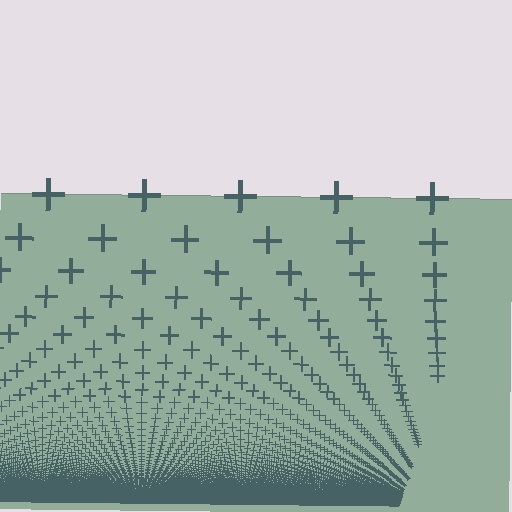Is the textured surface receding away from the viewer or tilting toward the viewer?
The surface appears to tilt toward the viewer. Texture elements get larger and sparser toward the top.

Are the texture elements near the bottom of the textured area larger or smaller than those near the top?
Smaller. The gradient is inverted — elements near the bottom are smaller and denser.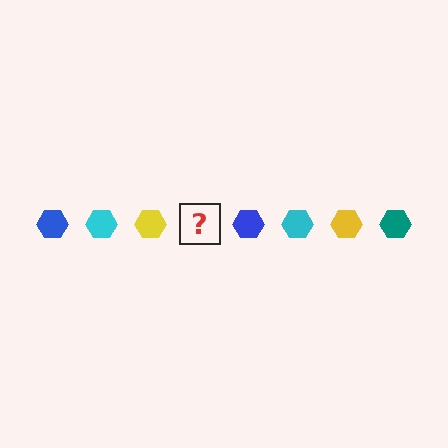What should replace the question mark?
The question mark should be replaced with a teal hexagon.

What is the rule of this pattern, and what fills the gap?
The rule is that the pattern cycles through blue, cyan, yellow, teal hexagons. The gap should be filled with a teal hexagon.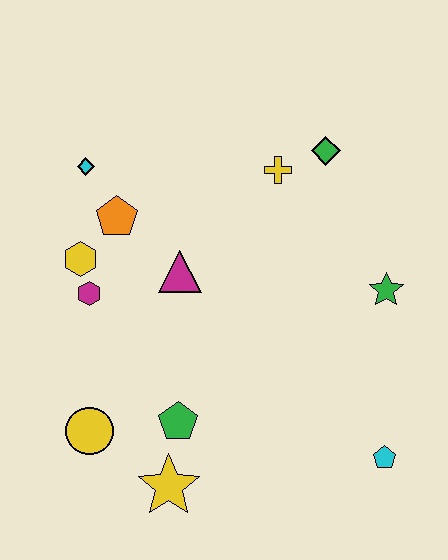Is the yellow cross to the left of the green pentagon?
No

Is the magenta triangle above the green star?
Yes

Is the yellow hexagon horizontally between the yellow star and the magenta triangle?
No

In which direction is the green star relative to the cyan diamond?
The green star is to the right of the cyan diamond.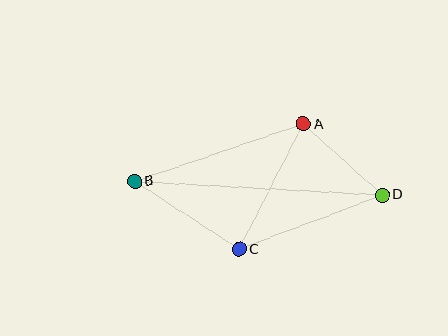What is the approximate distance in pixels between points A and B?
The distance between A and B is approximately 178 pixels.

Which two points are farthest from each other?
Points B and D are farthest from each other.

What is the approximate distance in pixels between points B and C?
The distance between B and C is approximately 125 pixels.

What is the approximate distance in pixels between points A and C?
The distance between A and C is approximately 141 pixels.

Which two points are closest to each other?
Points A and D are closest to each other.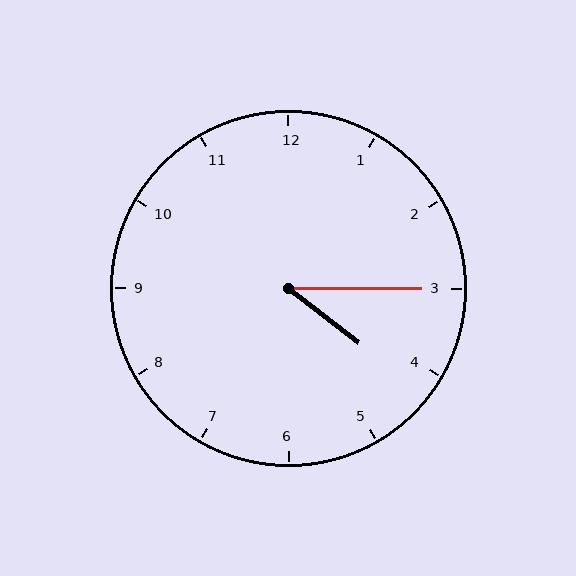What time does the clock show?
4:15.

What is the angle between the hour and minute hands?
Approximately 38 degrees.